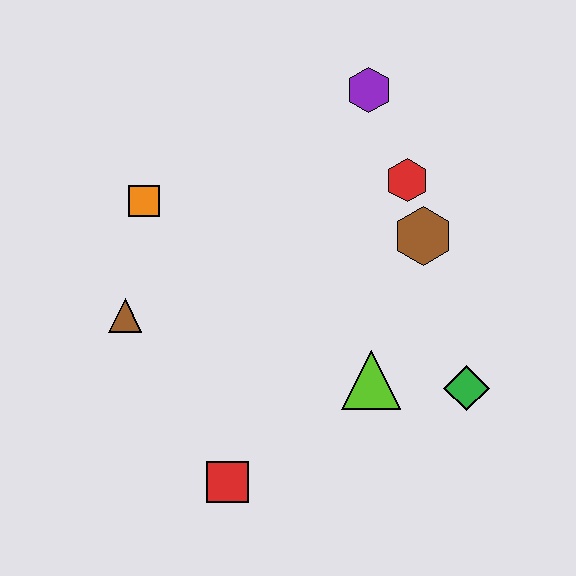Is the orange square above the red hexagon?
No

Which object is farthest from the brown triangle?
The green diamond is farthest from the brown triangle.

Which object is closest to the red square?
The lime triangle is closest to the red square.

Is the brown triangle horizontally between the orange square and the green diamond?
No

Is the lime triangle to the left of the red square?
No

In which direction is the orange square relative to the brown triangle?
The orange square is above the brown triangle.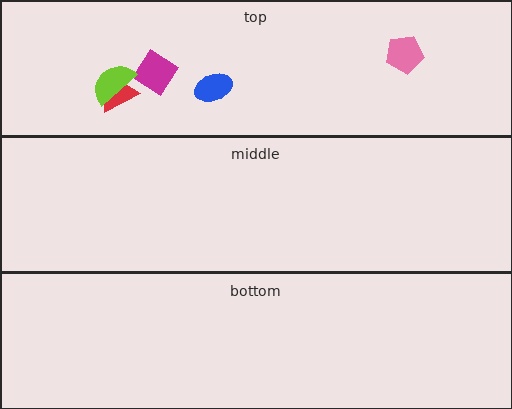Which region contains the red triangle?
The top region.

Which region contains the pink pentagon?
The top region.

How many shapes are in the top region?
5.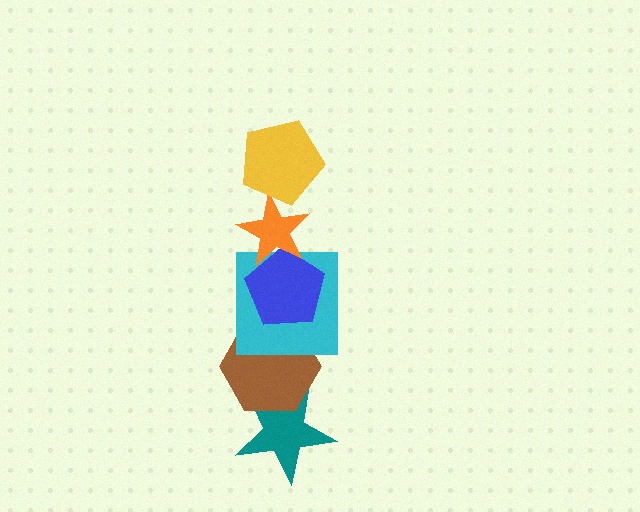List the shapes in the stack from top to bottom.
From top to bottom: the yellow pentagon, the orange star, the blue pentagon, the cyan square, the brown hexagon, the teal star.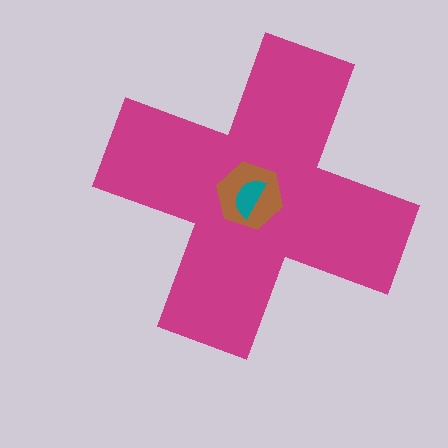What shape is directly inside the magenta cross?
The brown hexagon.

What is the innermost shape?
The teal semicircle.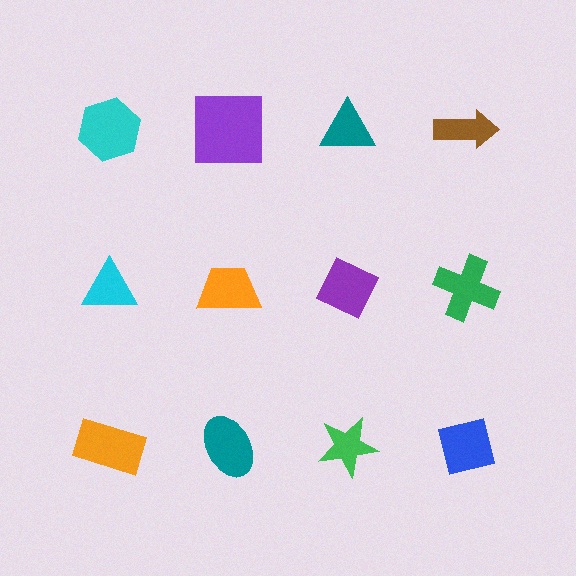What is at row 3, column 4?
A blue square.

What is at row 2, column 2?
An orange trapezoid.